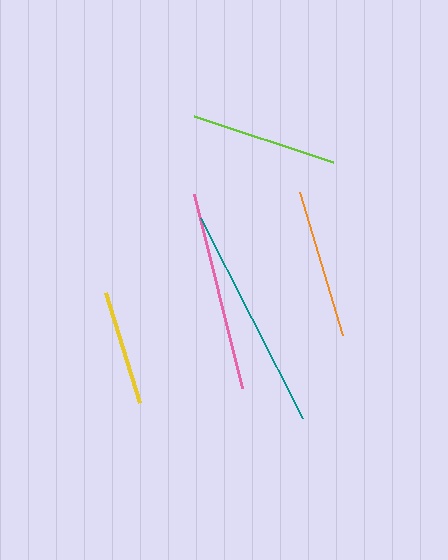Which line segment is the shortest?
The yellow line is the shortest at approximately 115 pixels.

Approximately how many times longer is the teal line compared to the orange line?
The teal line is approximately 1.5 times the length of the orange line.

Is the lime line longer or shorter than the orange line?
The orange line is longer than the lime line.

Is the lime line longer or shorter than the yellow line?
The lime line is longer than the yellow line.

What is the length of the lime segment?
The lime segment is approximately 147 pixels long.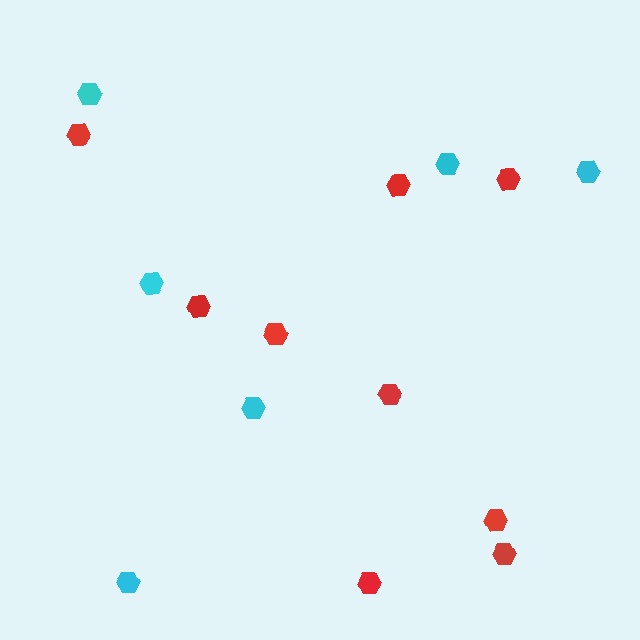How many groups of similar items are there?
There are 2 groups: one group of cyan hexagons (6) and one group of red hexagons (9).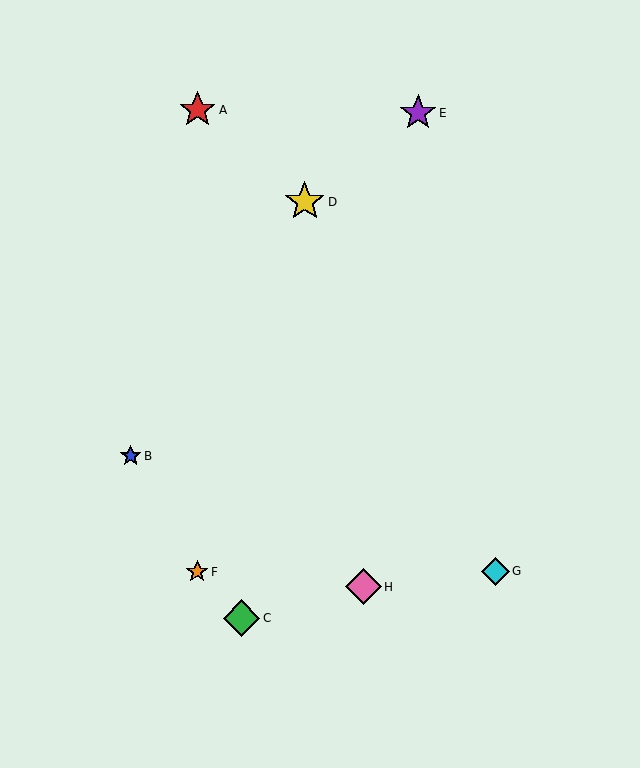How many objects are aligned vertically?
2 objects (A, F) are aligned vertically.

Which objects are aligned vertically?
Objects A, F are aligned vertically.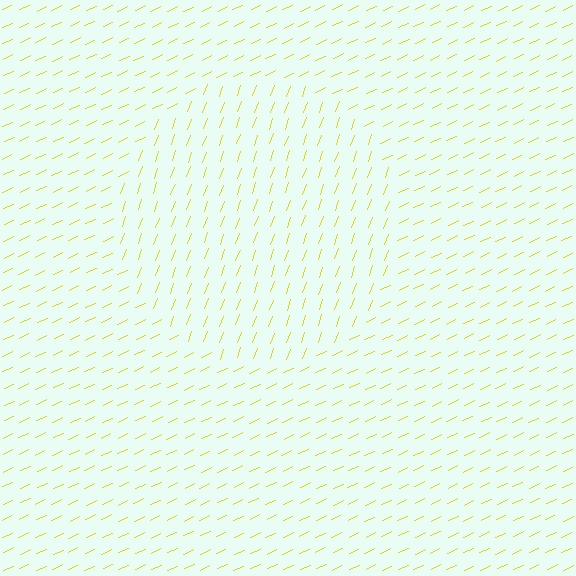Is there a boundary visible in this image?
Yes, there is a texture boundary formed by a change in line orientation.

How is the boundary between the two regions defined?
The boundary is defined purely by a change in line orientation (approximately 45 degrees difference). All lines are the same color and thickness.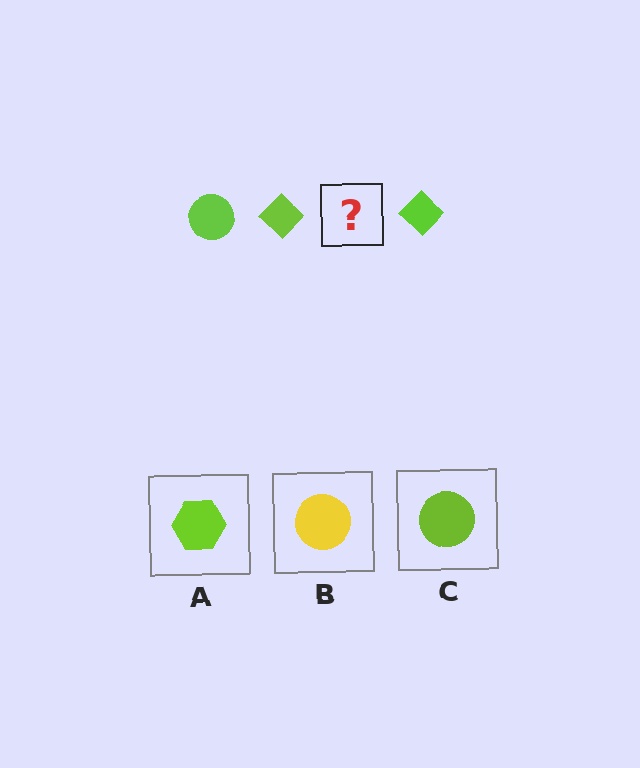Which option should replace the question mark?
Option C.